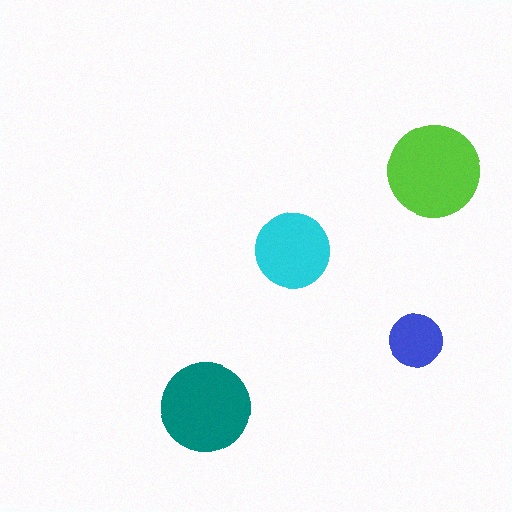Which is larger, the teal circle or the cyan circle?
The teal one.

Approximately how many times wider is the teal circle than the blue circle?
About 1.5 times wider.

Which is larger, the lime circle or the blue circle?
The lime one.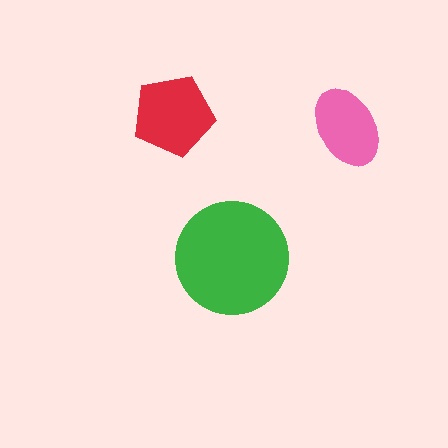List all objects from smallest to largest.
The pink ellipse, the red pentagon, the green circle.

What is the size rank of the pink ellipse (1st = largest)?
3rd.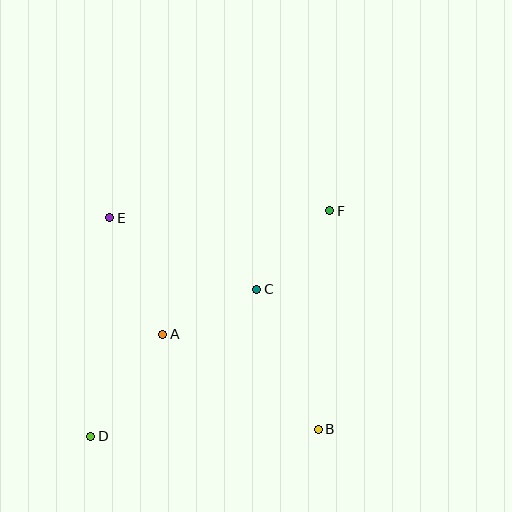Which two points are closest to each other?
Points A and C are closest to each other.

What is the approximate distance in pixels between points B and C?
The distance between B and C is approximately 153 pixels.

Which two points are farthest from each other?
Points D and F are farthest from each other.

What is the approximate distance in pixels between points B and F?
The distance between B and F is approximately 219 pixels.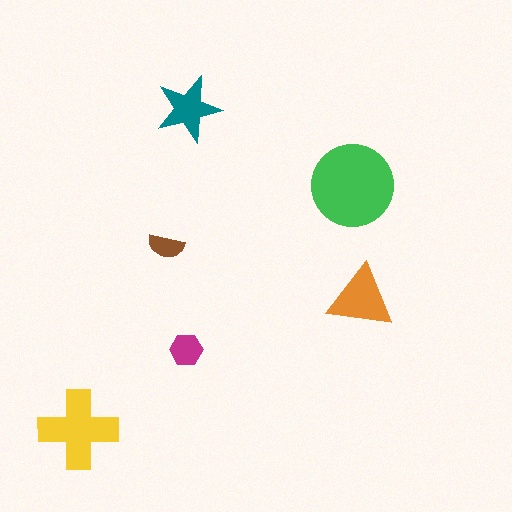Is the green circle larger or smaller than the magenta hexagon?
Larger.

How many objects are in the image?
There are 6 objects in the image.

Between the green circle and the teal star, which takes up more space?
The green circle.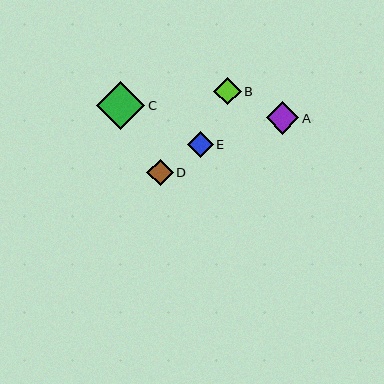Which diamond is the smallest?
Diamond E is the smallest with a size of approximately 26 pixels.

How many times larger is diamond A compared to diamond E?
Diamond A is approximately 1.3 times the size of diamond E.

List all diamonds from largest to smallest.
From largest to smallest: C, A, B, D, E.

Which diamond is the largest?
Diamond C is the largest with a size of approximately 48 pixels.